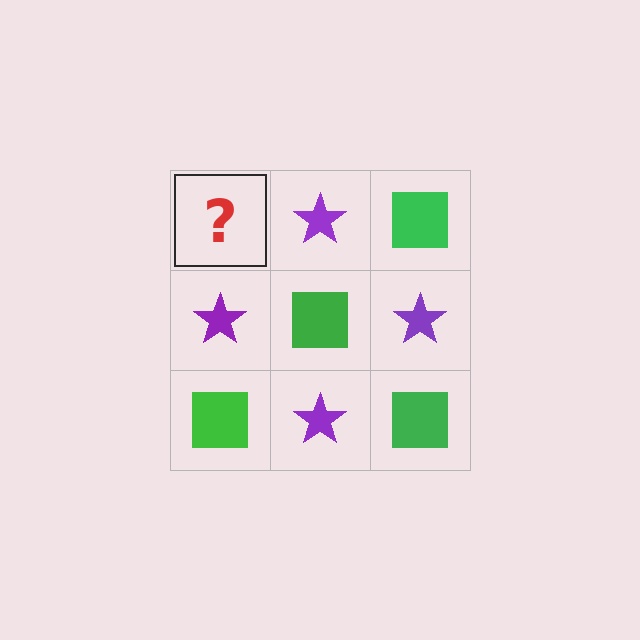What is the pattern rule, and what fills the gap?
The rule is that it alternates green square and purple star in a checkerboard pattern. The gap should be filled with a green square.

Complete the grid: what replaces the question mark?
The question mark should be replaced with a green square.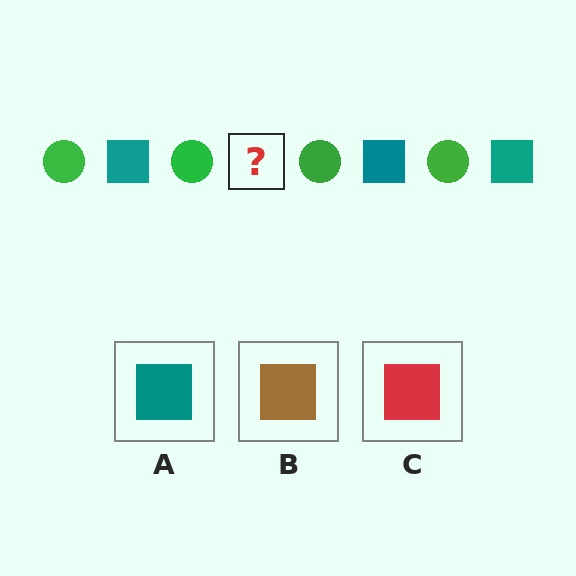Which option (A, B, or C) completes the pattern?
A.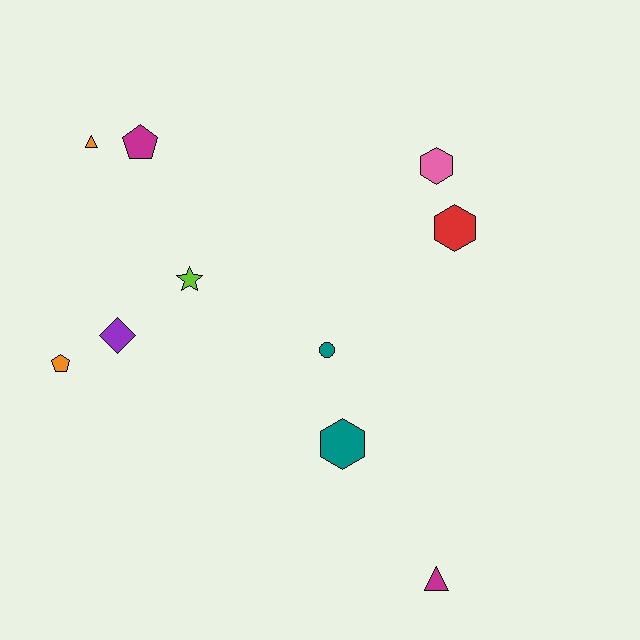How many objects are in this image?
There are 10 objects.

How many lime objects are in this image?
There is 1 lime object.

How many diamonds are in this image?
There is 1 diamond.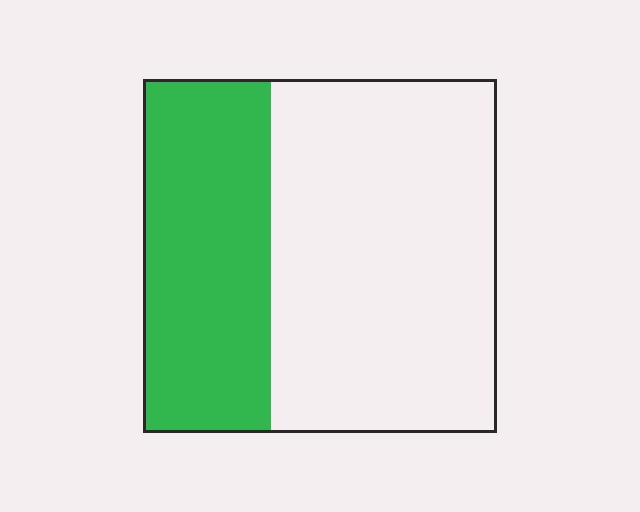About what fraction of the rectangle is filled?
About three eighths (3/8).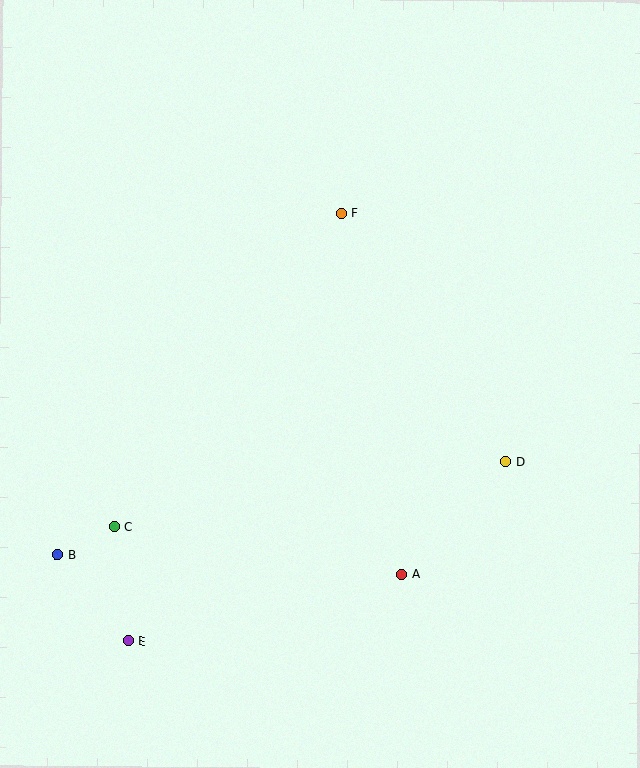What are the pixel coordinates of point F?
Point F is at (342, 213).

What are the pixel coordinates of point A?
Point A is at (402, 574).